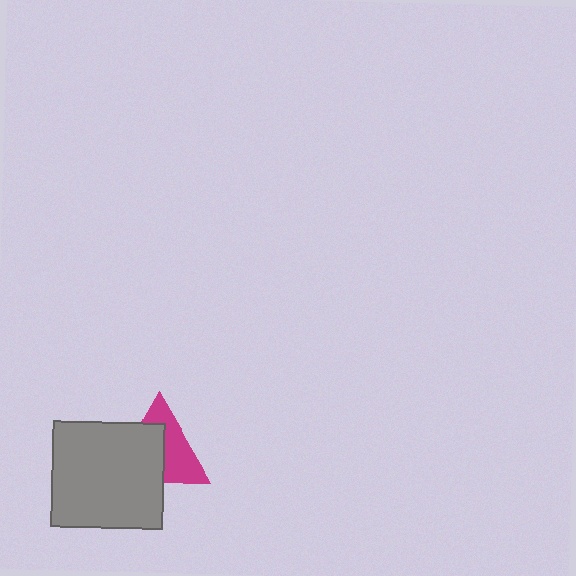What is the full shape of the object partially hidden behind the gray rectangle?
The partially hidden object is a magenta triangle.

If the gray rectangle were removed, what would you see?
You would see the complete magenta triangle.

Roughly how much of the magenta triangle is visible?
About half of it is visible (roughly 48%).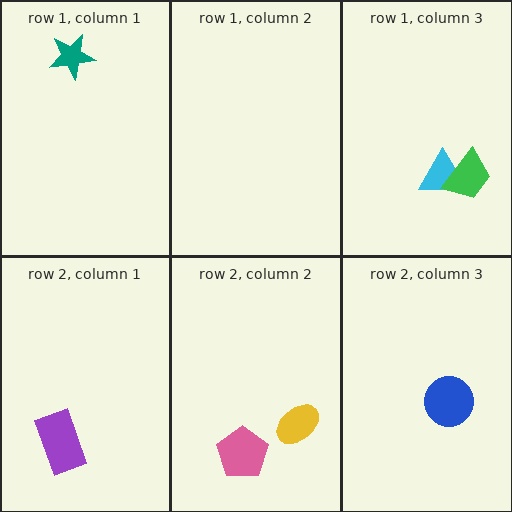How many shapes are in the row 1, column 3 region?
2.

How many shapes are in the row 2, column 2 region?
2.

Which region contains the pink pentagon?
The row 2, column 2 region.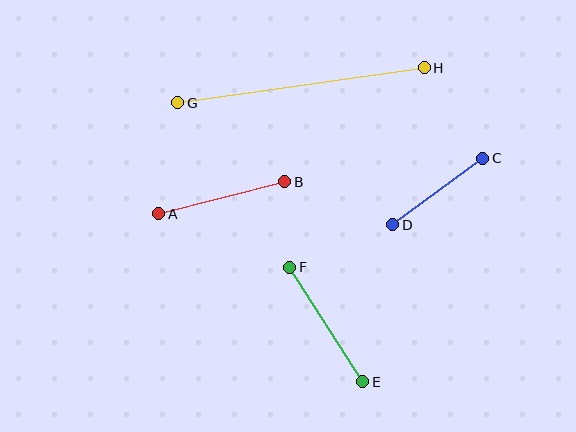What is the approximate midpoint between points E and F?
The midpoint is at approximately (326, 324) pixels.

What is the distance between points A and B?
The distance is approximately 130 pixels.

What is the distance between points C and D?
The distance is approximately 112 pixels.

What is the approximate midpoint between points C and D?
The midpoint is at approximately (438, 192) pixels.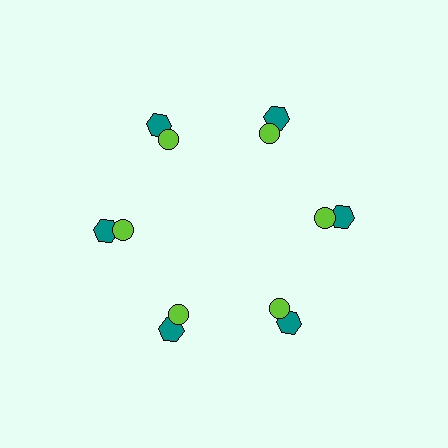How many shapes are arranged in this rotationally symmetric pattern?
There are 12 shapes, arranged in 6 groups of 2.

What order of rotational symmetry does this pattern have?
This pattern has 6-fold rotational symmetry.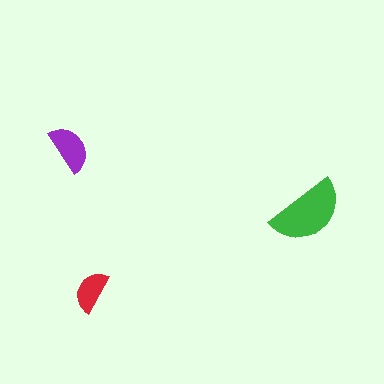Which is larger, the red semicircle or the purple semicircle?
The purple one.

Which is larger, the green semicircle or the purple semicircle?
The green one.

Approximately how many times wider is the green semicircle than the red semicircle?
About 2 times wider.